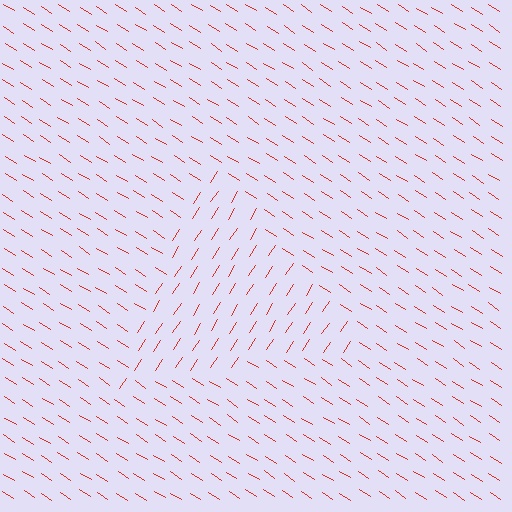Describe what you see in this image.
The image is filled with small red line segments. A triangle region in the image has lines oriented differently from the surrounding lines, creating a visible texture boundary.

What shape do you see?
I see a triangle.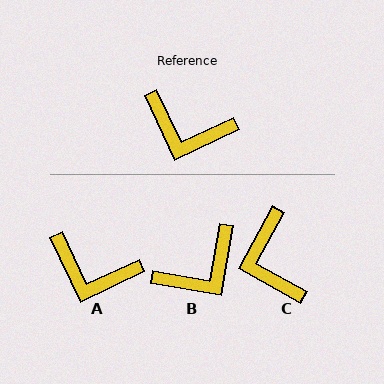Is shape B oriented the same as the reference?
No, it is off by about 55 degrees.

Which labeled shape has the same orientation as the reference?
A.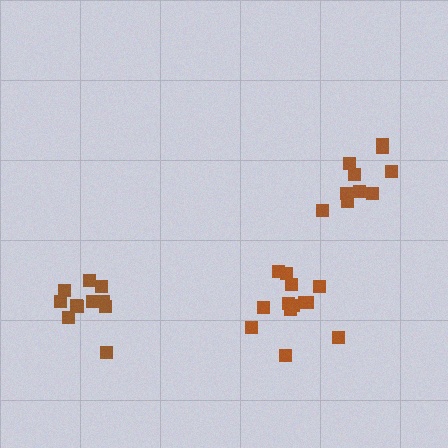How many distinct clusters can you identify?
There are 3 distinct clusters.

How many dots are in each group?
Group 1: 11 dots, Group 2: 11 dots, Group 3: 13 dots (35 total).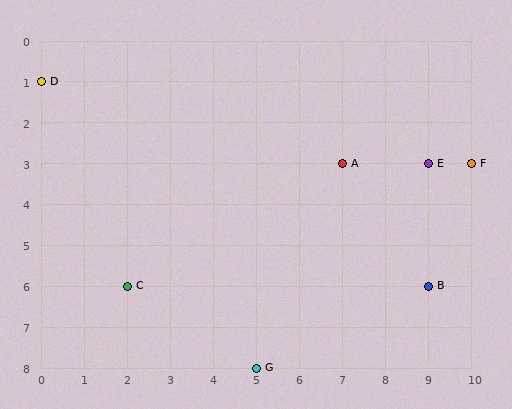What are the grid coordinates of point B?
Point B is at grid coordinates (9, 6).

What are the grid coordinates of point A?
Point A is at grid coordinates (7, 3).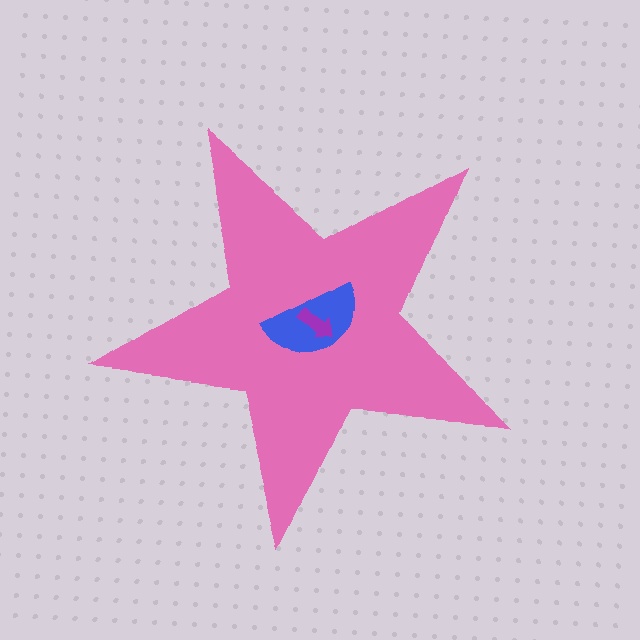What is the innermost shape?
The purple arrow.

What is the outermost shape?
The pink star.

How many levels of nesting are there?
3.